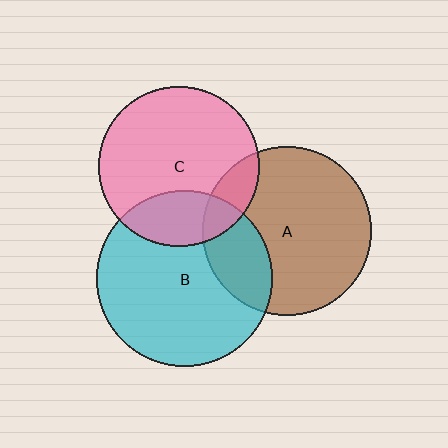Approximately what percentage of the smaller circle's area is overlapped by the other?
Approximately 25%.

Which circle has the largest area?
Circle B (cyan).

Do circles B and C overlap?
Yes.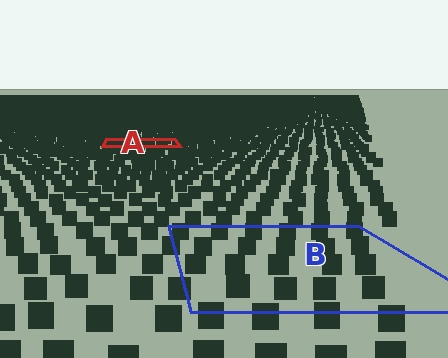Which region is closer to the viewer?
Region B is closer. The texture elements there are larger and more spread out.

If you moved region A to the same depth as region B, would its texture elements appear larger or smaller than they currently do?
They would appear larger. At a closer depth, the same texture elements are projected at a bigger on-screen size.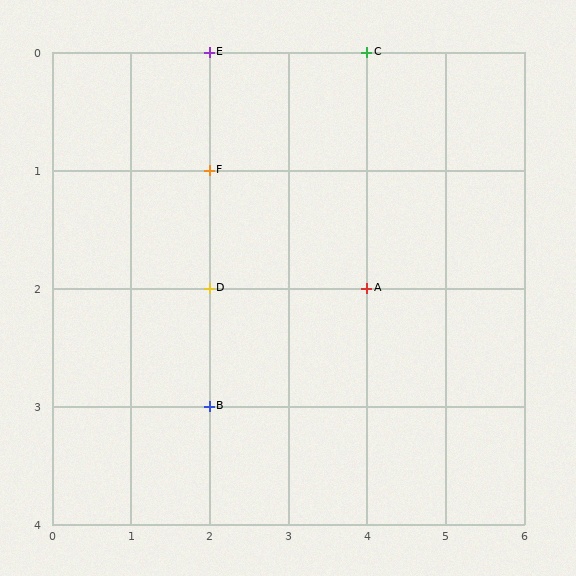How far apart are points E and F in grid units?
Points E and F are 1 row apart.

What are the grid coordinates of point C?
Point C is at grid coordinates (4, 0).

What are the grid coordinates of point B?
Point B is at grid coordinates (2, 3).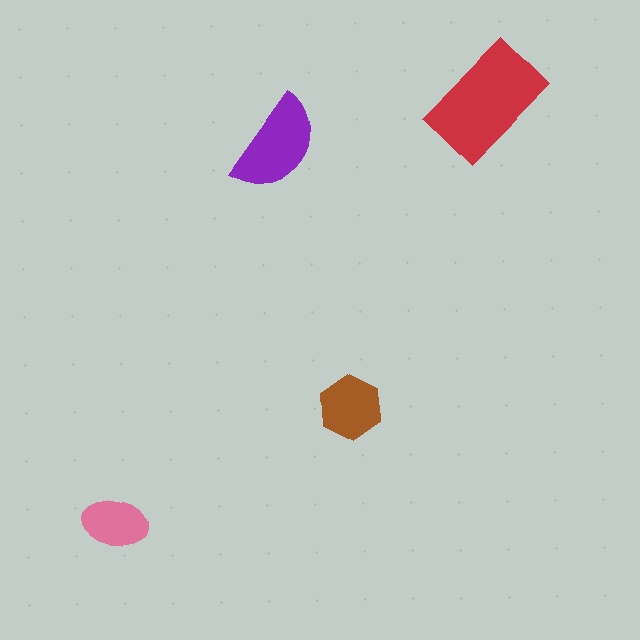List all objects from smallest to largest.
The pink ellipse, the brown hexagon, the purple semicircle, the red rectangle.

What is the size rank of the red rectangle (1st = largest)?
1st.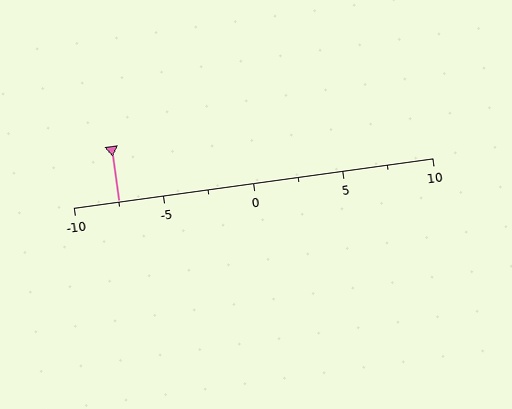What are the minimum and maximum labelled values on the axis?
The axis runs from -10 to 10.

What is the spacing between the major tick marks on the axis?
The major ticks are spaced 5 apart.